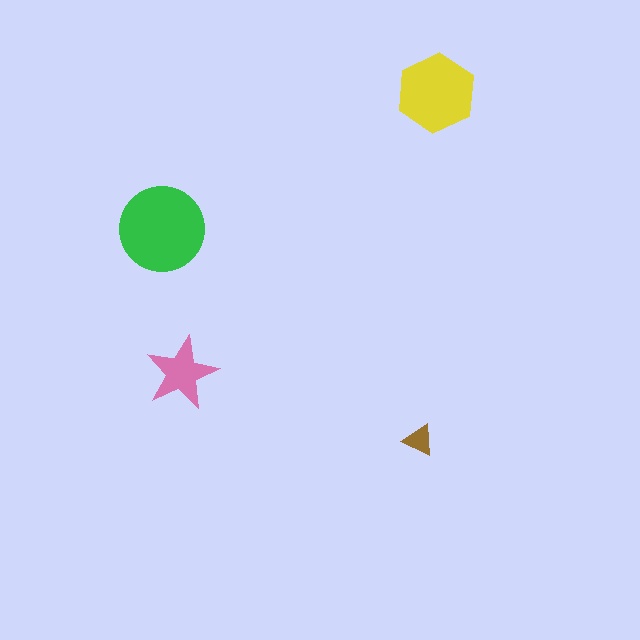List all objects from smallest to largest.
The brown triangle, the pink star, the yellow hexagon, the green circle.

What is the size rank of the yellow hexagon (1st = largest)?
2nd.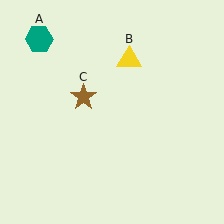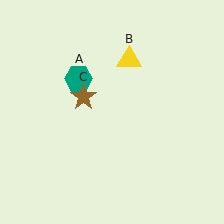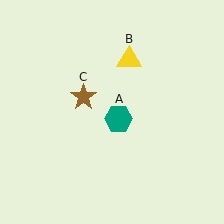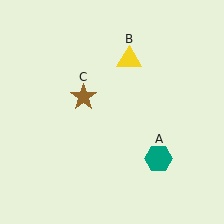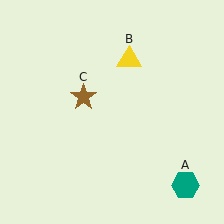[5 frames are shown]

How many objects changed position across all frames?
1 object changed position: teal hexagon (object A).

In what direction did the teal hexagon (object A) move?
The teal hexagon (object A) moved down and to the right.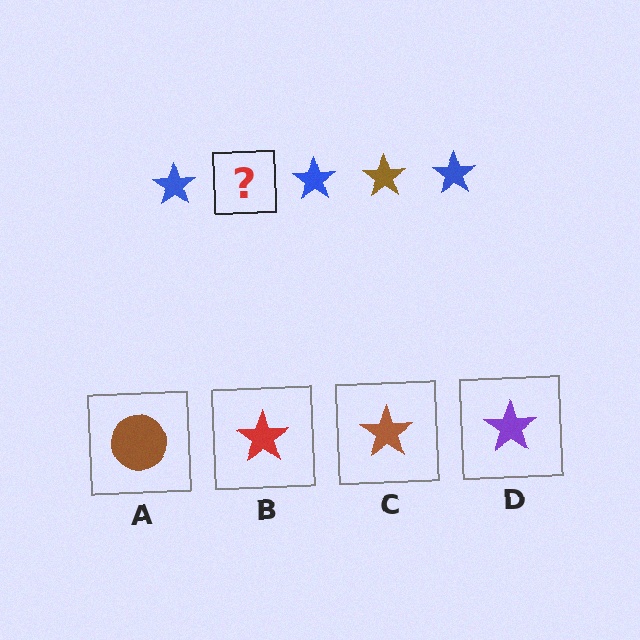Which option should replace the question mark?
Option C.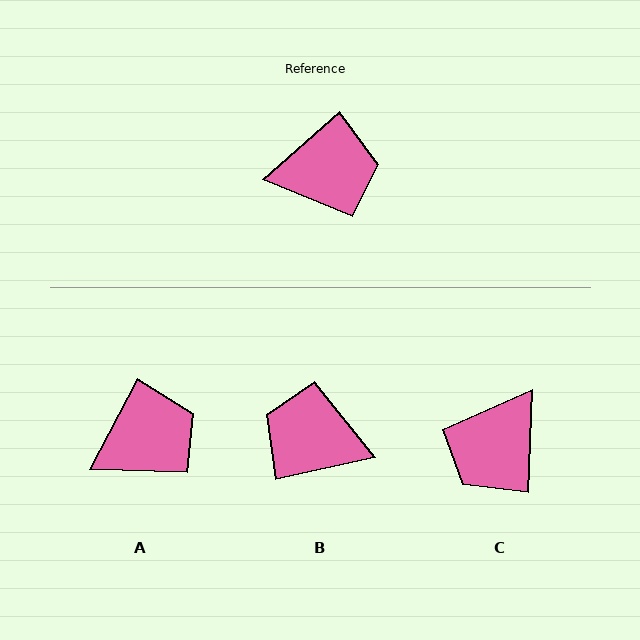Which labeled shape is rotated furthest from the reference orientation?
B, about 151 degrees away.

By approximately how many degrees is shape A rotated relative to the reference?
Approximately 21 degrees counter-clockwise.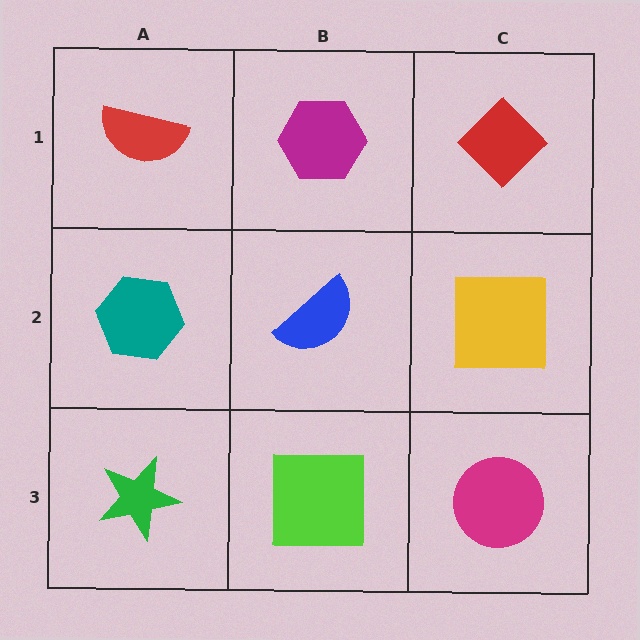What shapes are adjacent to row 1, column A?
A teal hexagon (row 2, column A), a magenta hexagon (row 1, column B).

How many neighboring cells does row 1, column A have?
2.